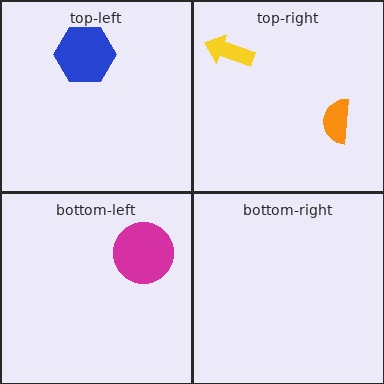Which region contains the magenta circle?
The bottom-left region.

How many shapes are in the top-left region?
1.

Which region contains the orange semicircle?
The top-right region.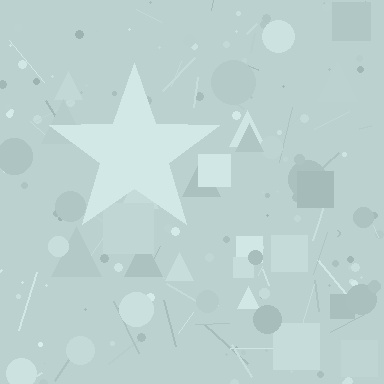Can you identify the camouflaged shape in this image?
The camouflaged shape is a star.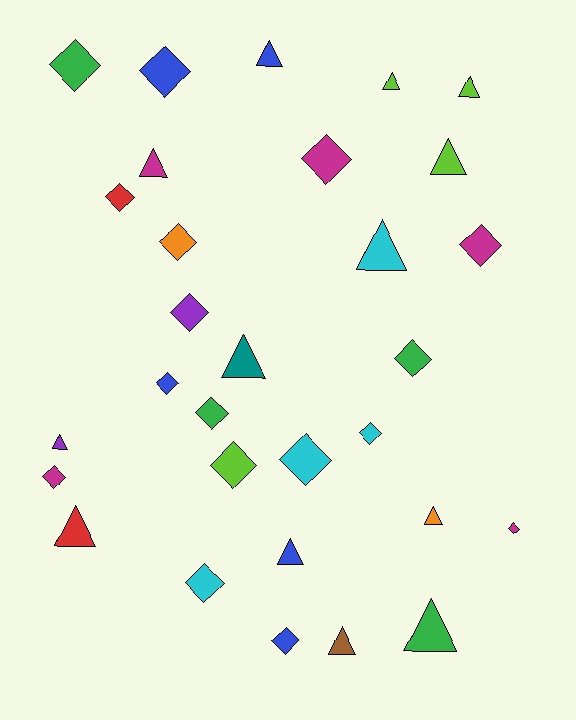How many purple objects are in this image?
There are 2 purple objects.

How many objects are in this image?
There are 30 objects.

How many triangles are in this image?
There are 13 triangles.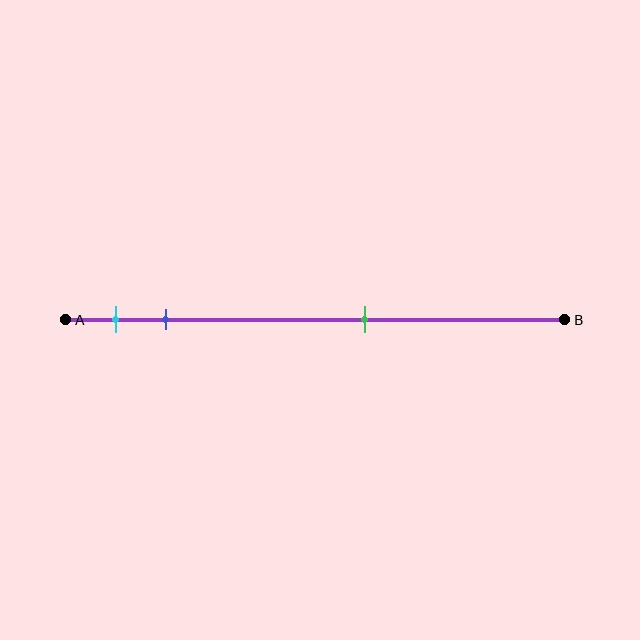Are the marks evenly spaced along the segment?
No, the marks are not evenly spaced.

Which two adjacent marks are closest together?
The cyan and blue marks are the closest adjacent pair.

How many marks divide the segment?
There are 3 marks dividing the segment.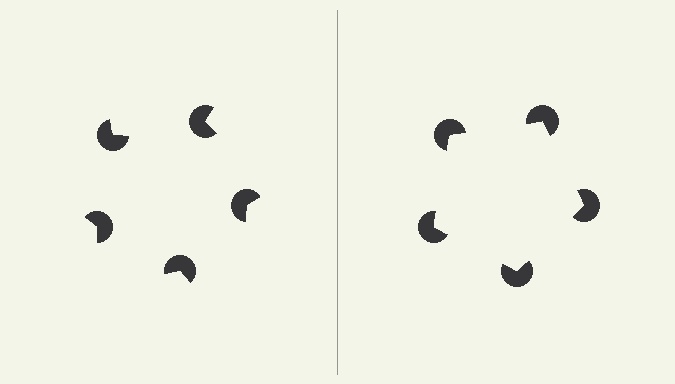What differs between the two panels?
The pac-man discs are positioned identically on both sides; only the wedge orientations differ. On the right they align to a pentagon; on the left they are misaligned.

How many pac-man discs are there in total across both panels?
10 — 5 on each side.